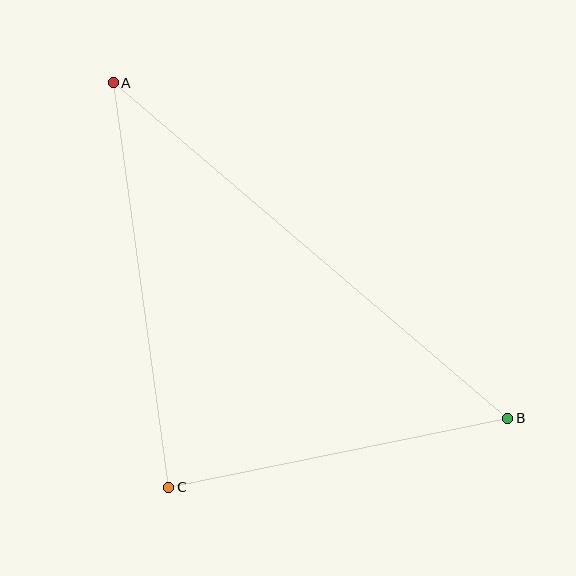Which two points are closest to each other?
Points B and C are closest to each other.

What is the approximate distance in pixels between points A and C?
The distance between A and C is approximately 408 pixels.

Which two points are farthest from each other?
Points A and B are farthest from each other.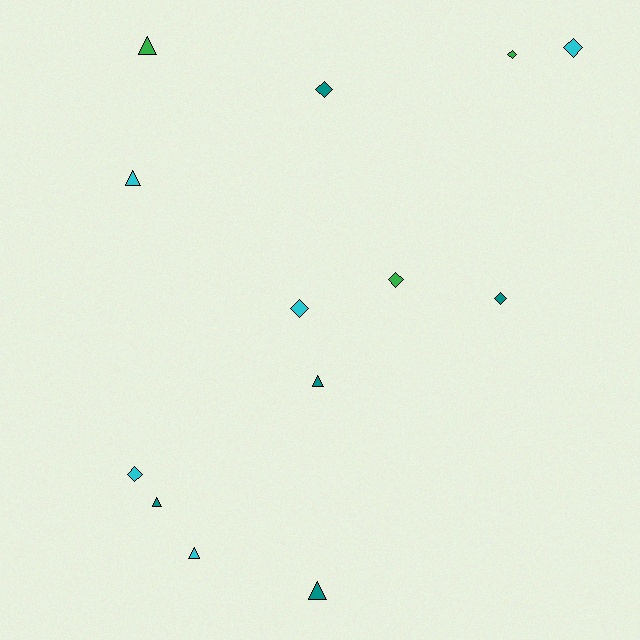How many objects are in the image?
There are 13 objects.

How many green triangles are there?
There is 1 green triangle.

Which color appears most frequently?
Teal, with 5 objects.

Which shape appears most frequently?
Diamond, with 7 objects.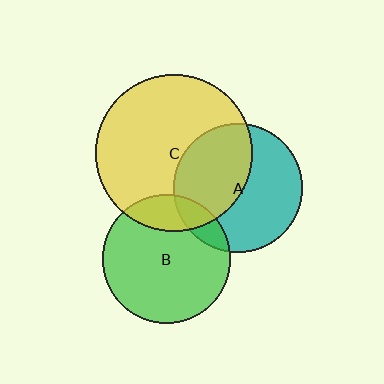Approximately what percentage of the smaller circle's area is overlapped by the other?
Approximately 20%.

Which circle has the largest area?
Circle C (yellow).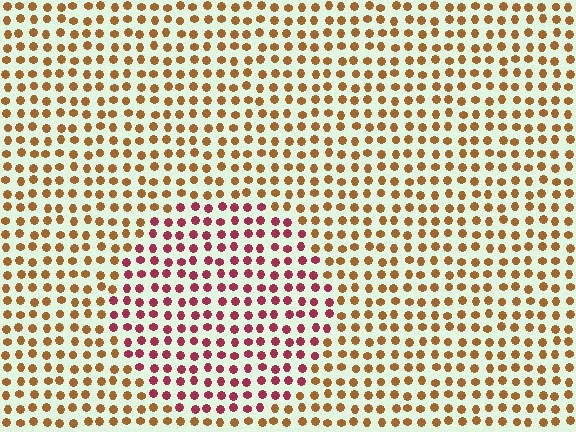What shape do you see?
I see a circle.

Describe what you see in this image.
The image is filled with small brown elements in a uniform arrangement. A circle-shaped region is visible where the elements are tinted to a slightly different hue, forming a subtle color boundary.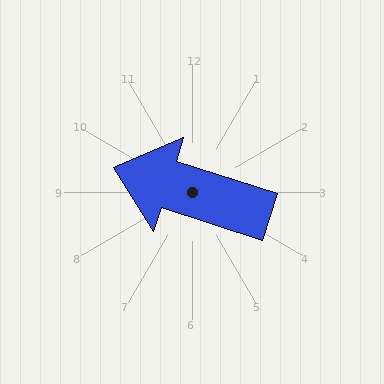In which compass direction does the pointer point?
West.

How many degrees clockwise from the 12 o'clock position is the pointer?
Approximately 288 degrees.